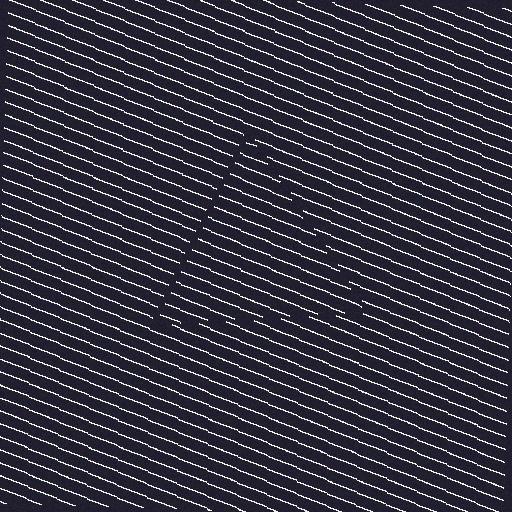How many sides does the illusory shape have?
3 sides — the line-ends trace a triangle.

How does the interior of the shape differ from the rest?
The interior of the shape contains the same grating, shifted by half a period — the contour is defined by the phase discontinuity where line-ends from the inner and outer gratings abut.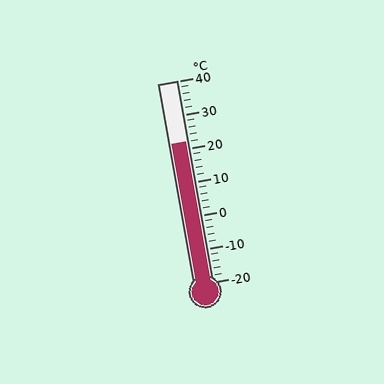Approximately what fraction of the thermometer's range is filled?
The thermometer is filled to approximately 70% of its range.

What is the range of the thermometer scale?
The thermometer scale ranges from -20°C to 40°C.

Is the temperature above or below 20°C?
The temperature is above 20°C.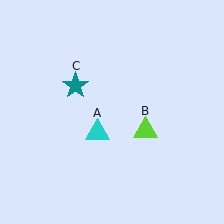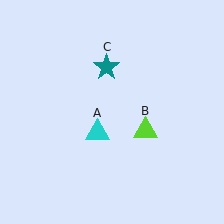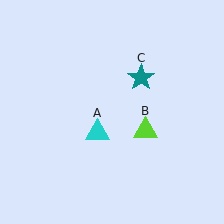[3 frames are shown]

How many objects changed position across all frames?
1 object changed position: teal star (object C).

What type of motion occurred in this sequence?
The teal star (object C) rotated clockwise around the center of the scene.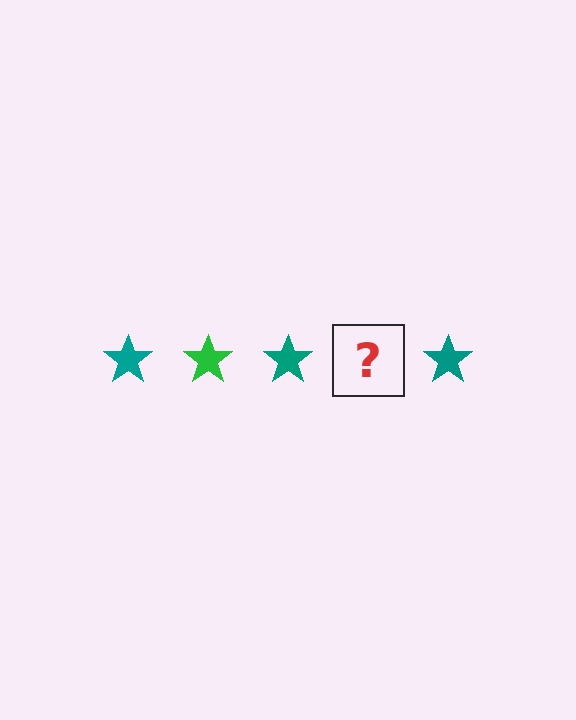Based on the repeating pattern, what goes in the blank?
The blank should be a green star.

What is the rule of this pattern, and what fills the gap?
The rule is that the pattern cycles through teal, green stars. The gap should be filled with a green star.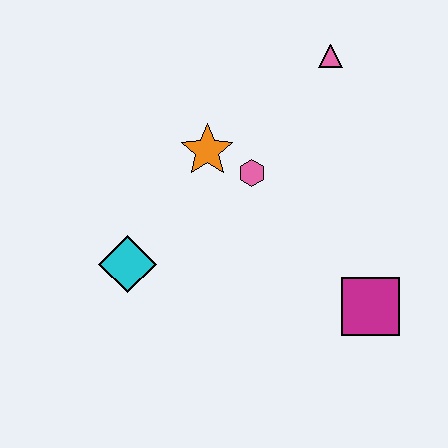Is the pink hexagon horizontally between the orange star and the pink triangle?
Yes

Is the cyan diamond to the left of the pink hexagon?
Yes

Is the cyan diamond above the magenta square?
Yes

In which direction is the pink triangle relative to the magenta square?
The pink triangle is above the magenta square.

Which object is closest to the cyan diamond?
The orange star is closest to the cyan diamond.